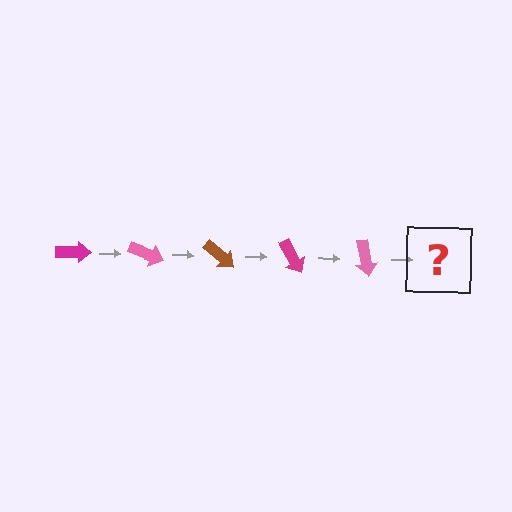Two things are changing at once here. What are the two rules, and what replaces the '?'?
The two rules are that it rotates 20 degrees each step and the color cycles through magenta, pink, and brown. The '?' should be a brown arrow, rotated 100 degrees from the start.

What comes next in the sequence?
The next element should be a brown arrow, rotated 100 degrees from the start.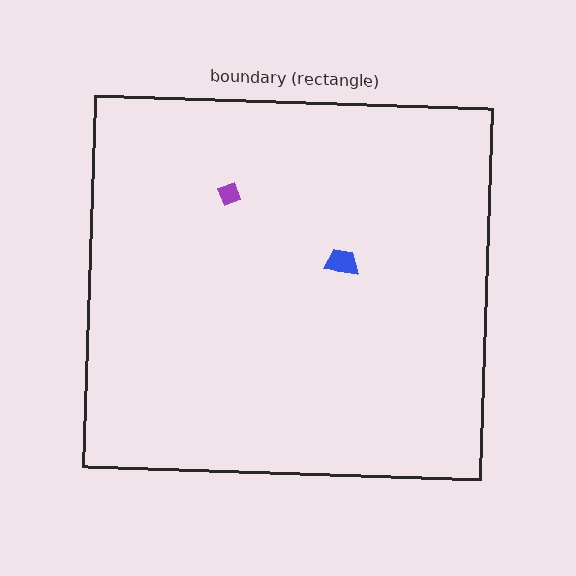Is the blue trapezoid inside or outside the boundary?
Inside.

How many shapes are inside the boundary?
2 inside, 0 outside.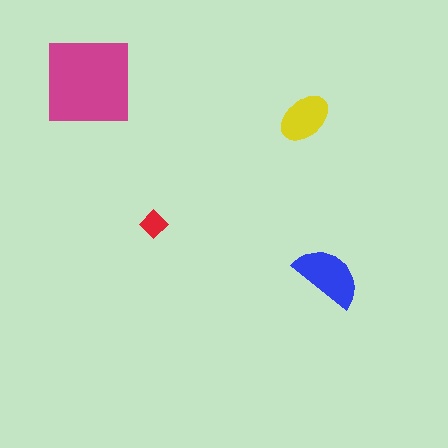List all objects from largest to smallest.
The magenta square, the blue semicircle, the yellow ellipse, the red diamond.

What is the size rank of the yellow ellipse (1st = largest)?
3rd.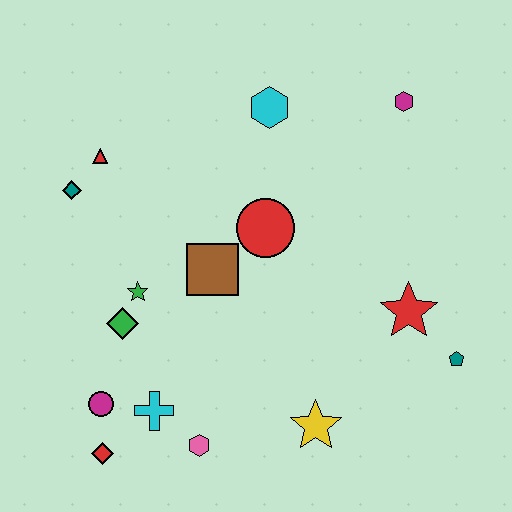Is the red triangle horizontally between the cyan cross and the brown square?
No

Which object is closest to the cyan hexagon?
The red circle is closest to the cyan hexagon.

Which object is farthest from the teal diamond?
The teal pentagon is farthest from the teal diamond.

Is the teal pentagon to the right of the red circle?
Yes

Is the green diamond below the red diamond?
No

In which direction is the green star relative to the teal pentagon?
The green star is to the left of the teal pentagon.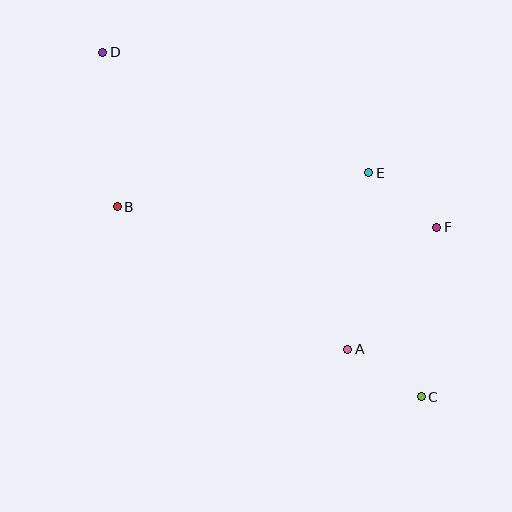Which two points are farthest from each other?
Points C and D are farthest from each other.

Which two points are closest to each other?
Points E and F are closest to each other.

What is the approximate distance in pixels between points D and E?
The distance between D and E is approximately 292 pixels.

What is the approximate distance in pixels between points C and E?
The distance between C and E is approximately 230 pixels.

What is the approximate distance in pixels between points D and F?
The distance between D and F is approximately 377 pixels.